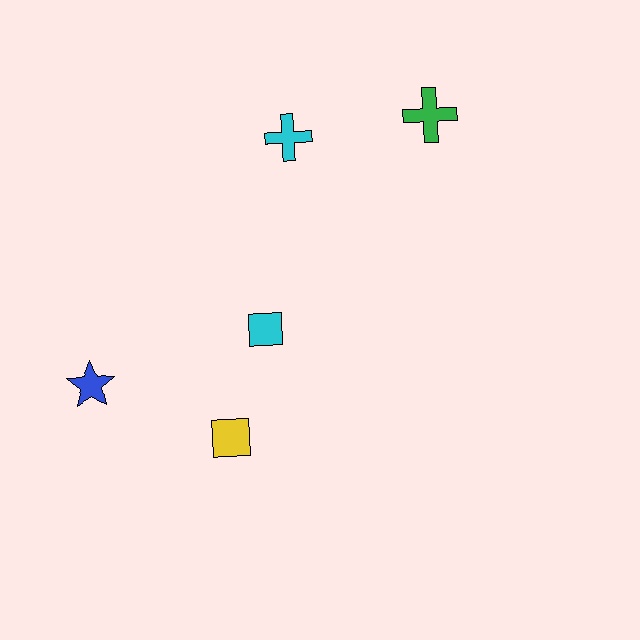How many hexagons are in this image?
There are no hexagons.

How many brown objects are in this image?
There are no brown objects.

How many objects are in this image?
There are 5 objects.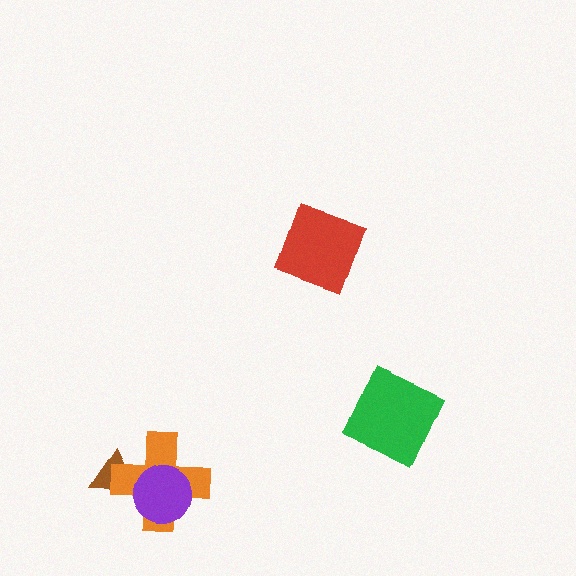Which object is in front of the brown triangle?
The orange cross is in front of the brown triangle.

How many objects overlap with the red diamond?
0 objects overlap with the red diamond.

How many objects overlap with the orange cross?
2 objects overlap with the orange cross.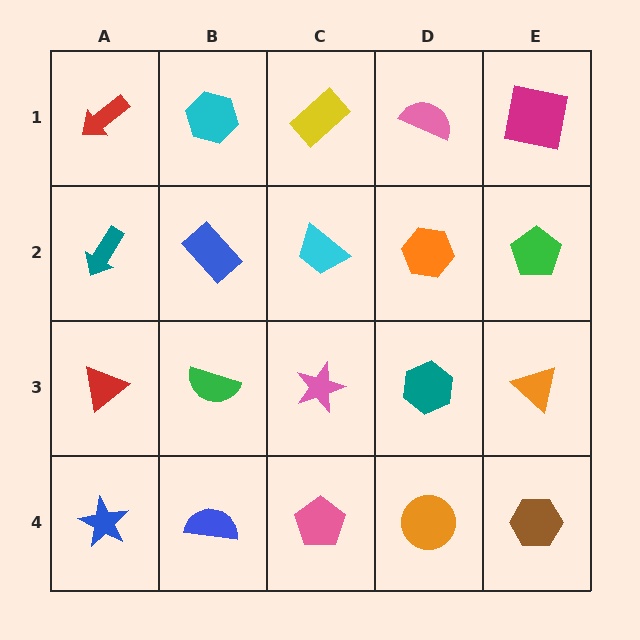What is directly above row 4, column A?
A red triangle.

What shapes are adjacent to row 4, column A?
A red triangle (row 3, column A), a blue semicircle (row 4, column B).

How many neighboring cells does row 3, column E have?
3.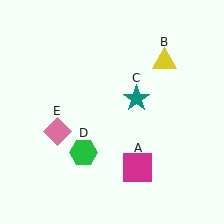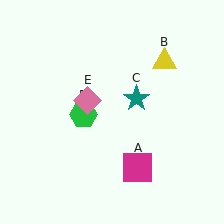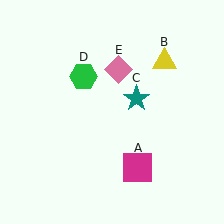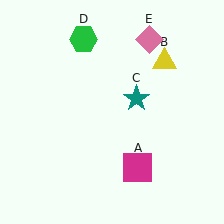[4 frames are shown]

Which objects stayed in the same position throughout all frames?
Magenta square (object A) and yellow triangle (object B) and teal star (object C) remained stationary.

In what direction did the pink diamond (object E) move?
The pink diamond (object E) moved up and to the right.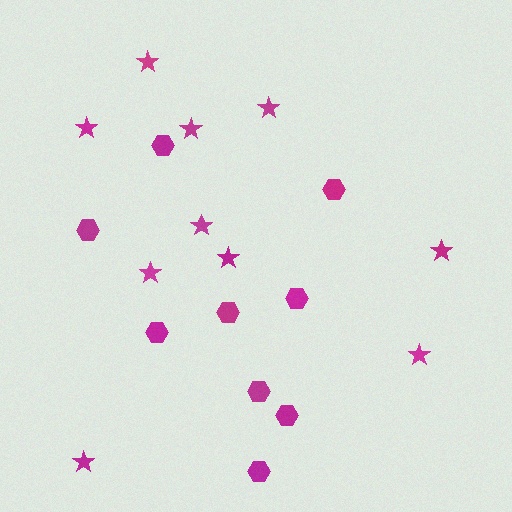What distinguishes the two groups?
There are 2 groups: one group of hexagons (9) and one group of stars (10).